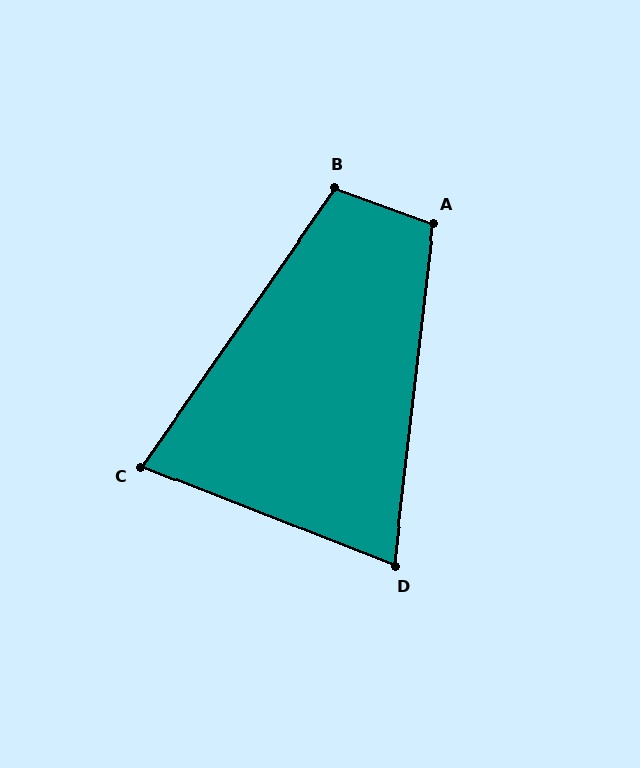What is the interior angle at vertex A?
Approximately 103 degrees (obtuse).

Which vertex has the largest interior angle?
B, at approximately 105 degrees.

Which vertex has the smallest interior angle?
D, at approximately 75 degrees.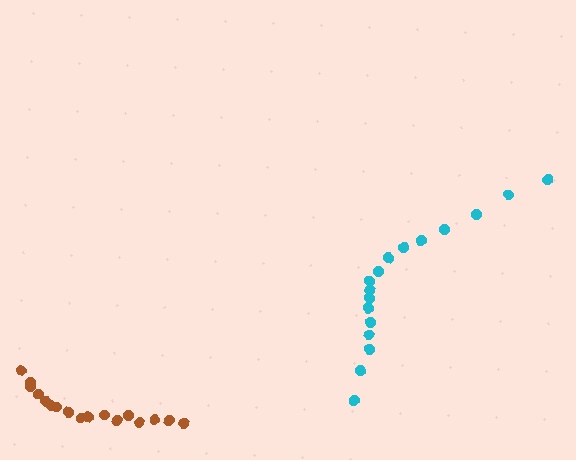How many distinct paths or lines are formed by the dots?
There are 2 distinct paths.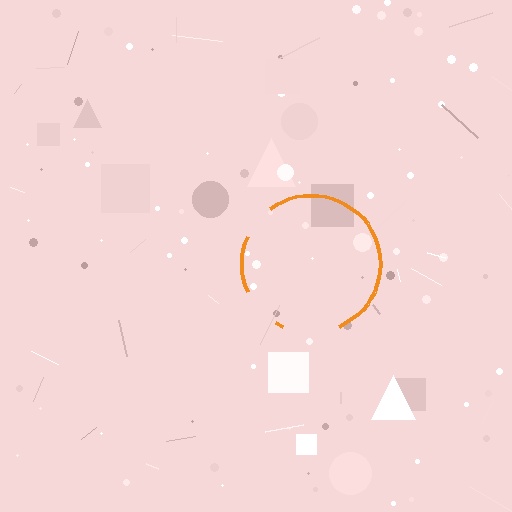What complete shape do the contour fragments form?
The contour fragments form a circle.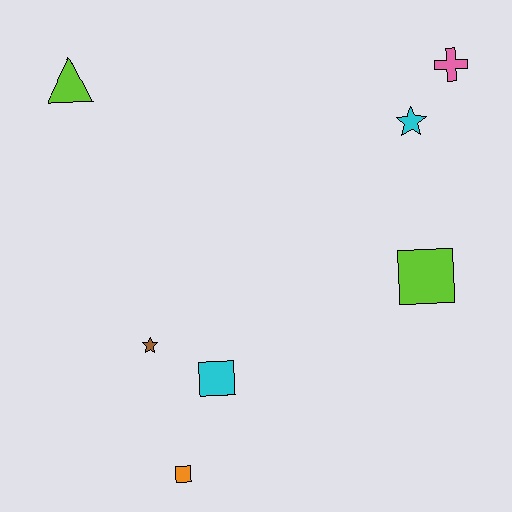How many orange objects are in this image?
There is 1 orange object.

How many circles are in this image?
There are no circles.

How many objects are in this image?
There are 7 objects.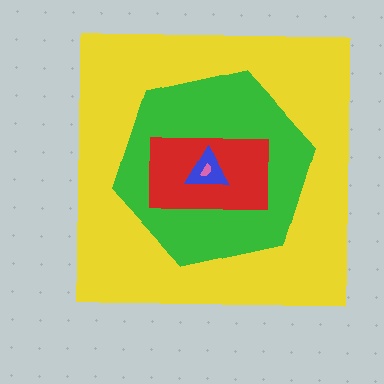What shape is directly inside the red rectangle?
The blue triangle.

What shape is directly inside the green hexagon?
The red rectangle.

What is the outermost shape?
The yellow square.